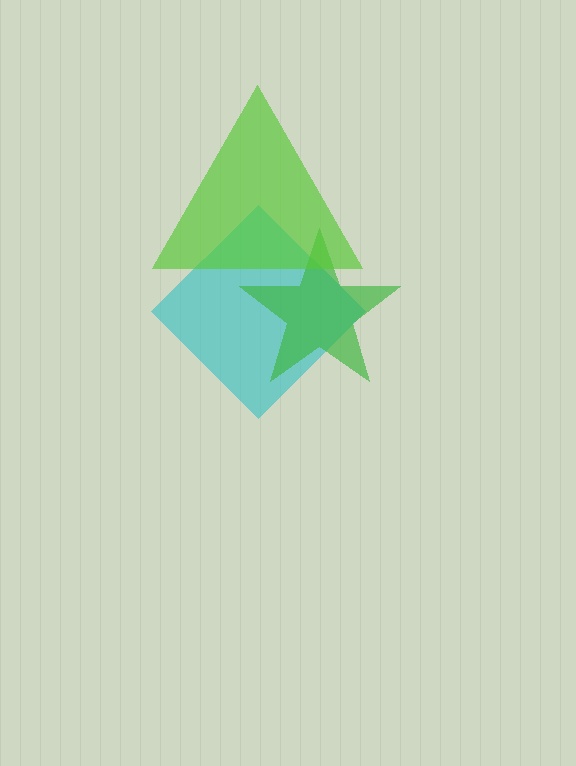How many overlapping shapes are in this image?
There are 3 overlapping shapes in the image.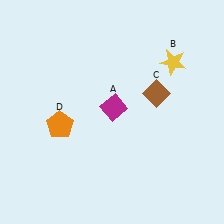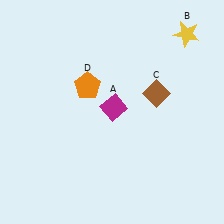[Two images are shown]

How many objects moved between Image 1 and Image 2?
2 objects moved between the two images.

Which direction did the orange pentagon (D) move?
The orange pentagon (D) moved up.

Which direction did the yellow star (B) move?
The yellow star (B) moved up.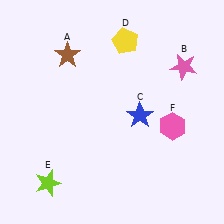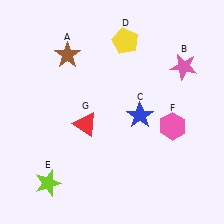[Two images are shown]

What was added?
A red triangle (G) was added in Image 2.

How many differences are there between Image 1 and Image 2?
There is 1 difference between the two images.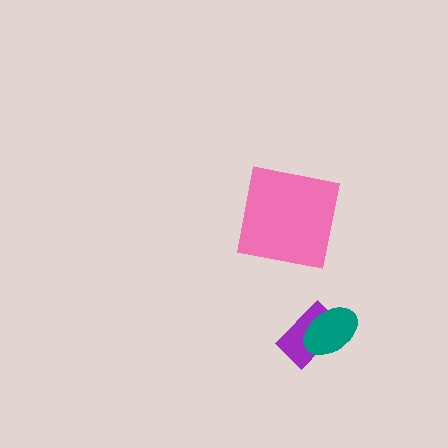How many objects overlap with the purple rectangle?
1 object overlaps with the purple rectangle.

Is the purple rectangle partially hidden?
Yes, it is partially covered by another shape.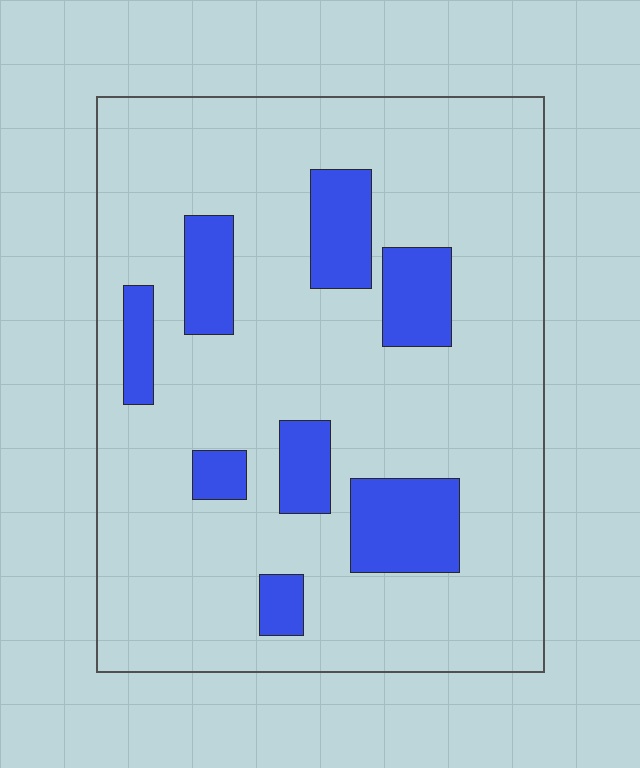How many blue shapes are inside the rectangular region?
8.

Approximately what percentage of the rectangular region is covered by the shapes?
Approximately 15%.